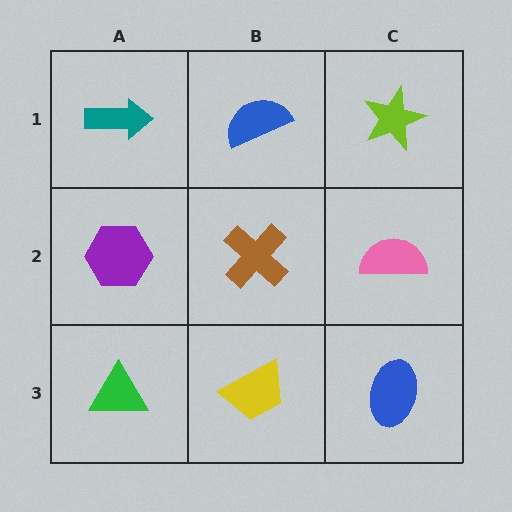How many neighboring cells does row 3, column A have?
2.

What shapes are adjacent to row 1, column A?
A purple hexagon (row 2, column A), a blue semicircle (row 1, column B).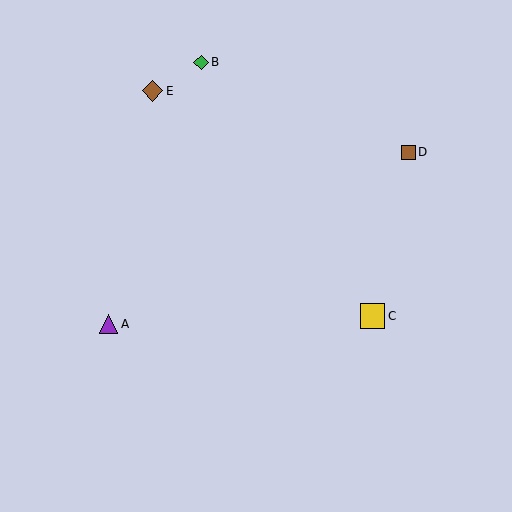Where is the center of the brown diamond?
The center of the brown diamond is at (152, 91).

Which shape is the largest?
The yellow square (labeled C) is the largest.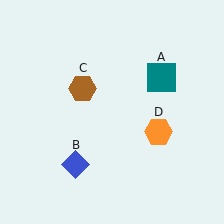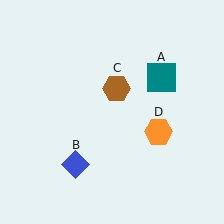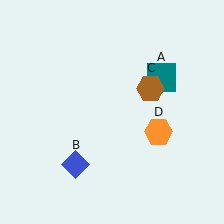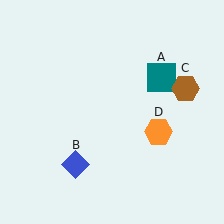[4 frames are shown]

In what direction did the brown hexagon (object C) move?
The brown hexagon (object C) moved right.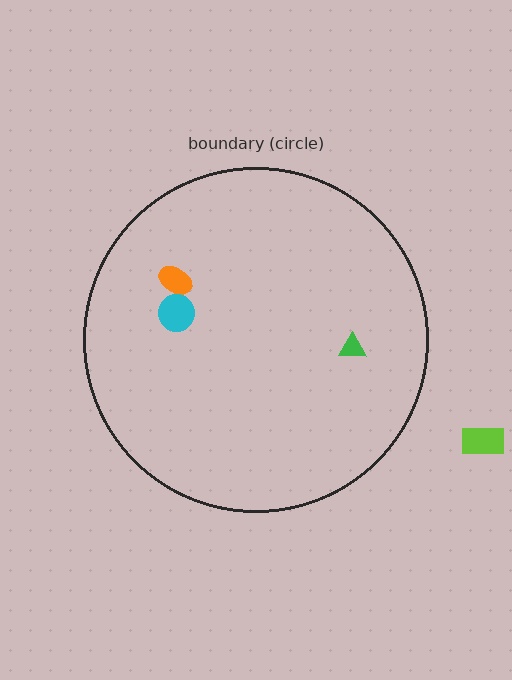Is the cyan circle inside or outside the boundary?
Inside.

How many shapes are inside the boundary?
3 inside, 1 outside.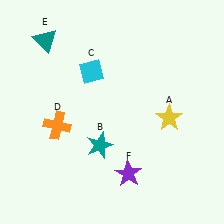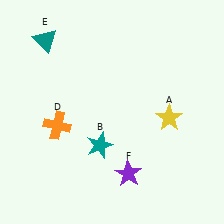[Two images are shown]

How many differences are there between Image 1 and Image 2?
There is 1 difference between the two images.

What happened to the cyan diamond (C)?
The cyan diamond (C) was removed in Image 2. It was in the top-left area of Image 1.